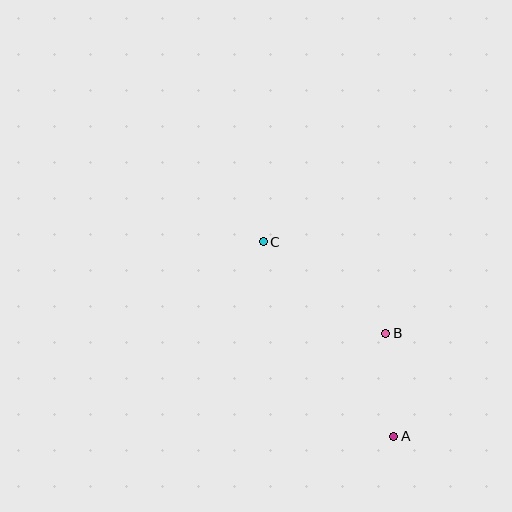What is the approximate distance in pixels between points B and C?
The distance between B and C is approximately 153 pixels.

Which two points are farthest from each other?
Points A and C are farthest from each other.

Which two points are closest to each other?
Points A and B are closest to each other.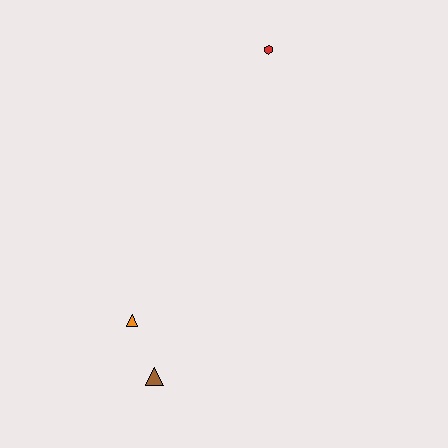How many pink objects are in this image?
There are no pink objects.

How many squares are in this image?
There are no squares.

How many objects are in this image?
There are 3 objects.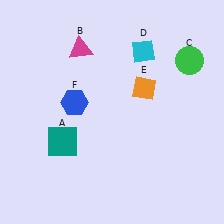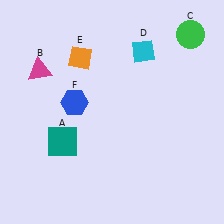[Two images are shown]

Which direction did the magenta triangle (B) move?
The magenta triangle (B) moved left.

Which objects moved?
The objects that moved are: the magenta triangle (B), the green circle (C), the orange diamond (E).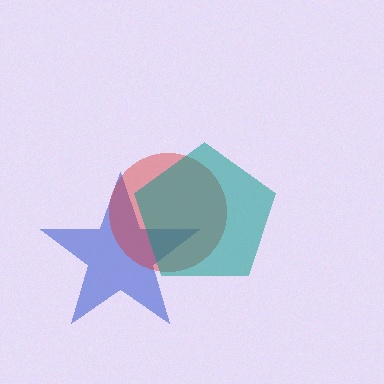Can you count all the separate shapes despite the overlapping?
Yes, there are 3 separate shapes.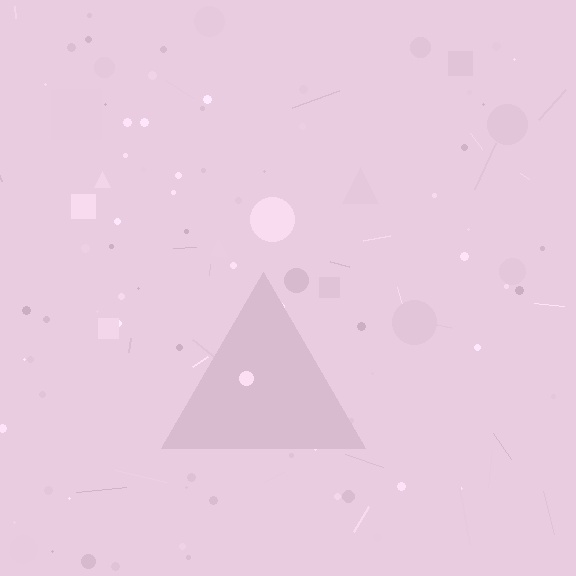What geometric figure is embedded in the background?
A triangle is embedded in the background.